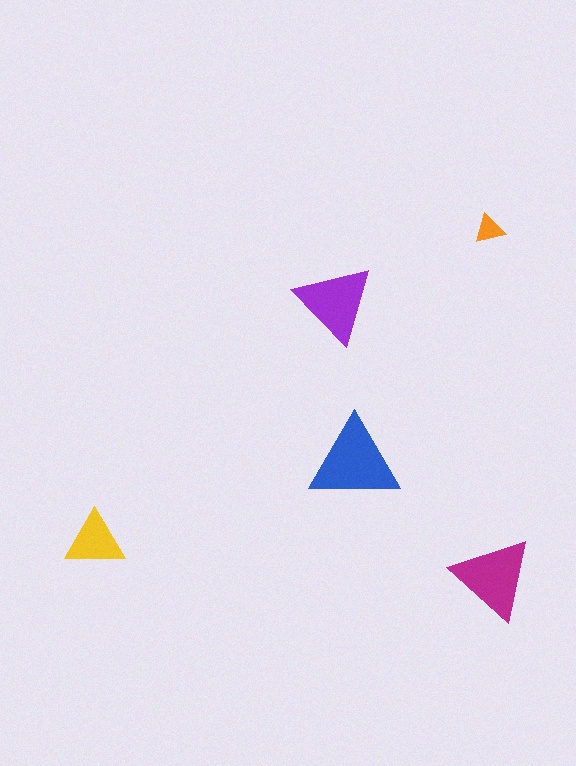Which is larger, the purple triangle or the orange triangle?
The purple one.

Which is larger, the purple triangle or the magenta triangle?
The magenta one.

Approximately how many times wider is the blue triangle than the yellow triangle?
About 1.5 times wider.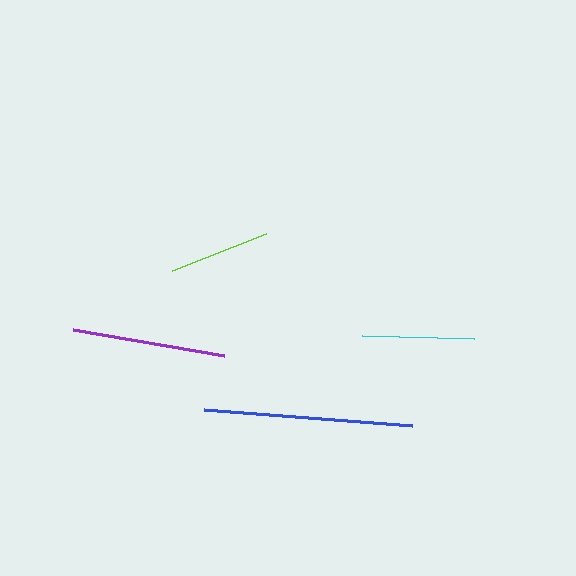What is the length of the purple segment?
The purple segment is approximately 154 pixels long.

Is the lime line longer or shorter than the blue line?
The blue line is longer than the lime line.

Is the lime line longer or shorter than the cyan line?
The cyan line is longer than the lime line.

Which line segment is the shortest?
The lime line is the shortest at approximately 101 pixels.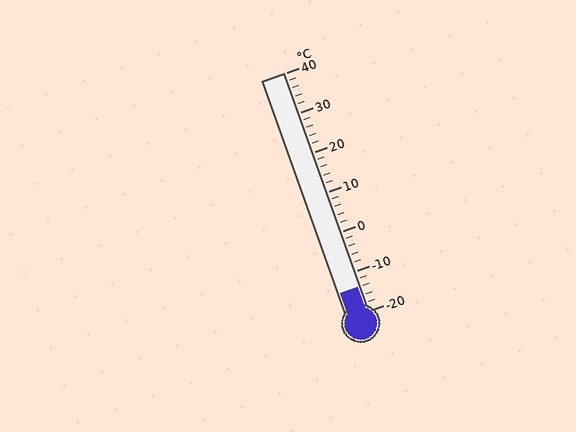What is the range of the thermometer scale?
The thermometer scale ranges from -20°C to 40°C.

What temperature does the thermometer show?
The thermometer shows approximately -14°C.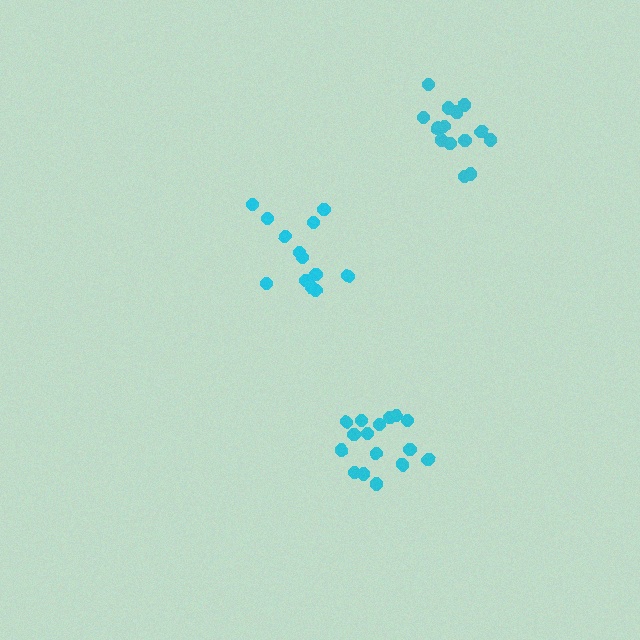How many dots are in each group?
Group 1: 14 dots, Group 2: 14 dots, Group 3: 16 dots (44 total).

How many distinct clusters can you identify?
There are 3 distinct clusters.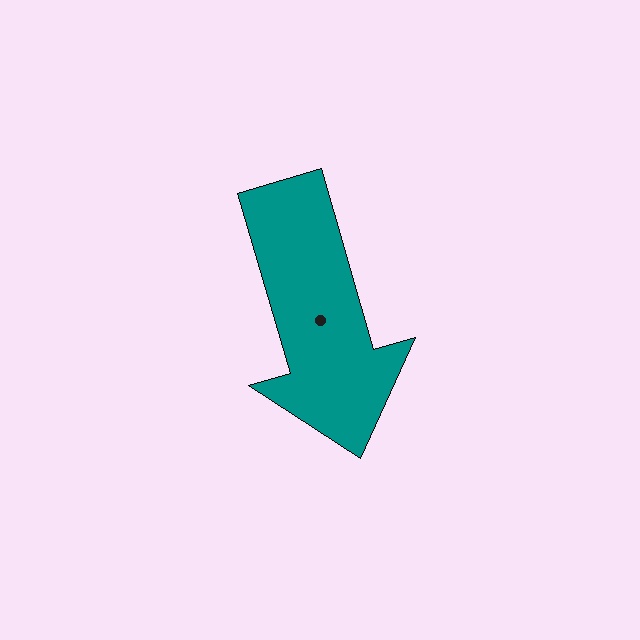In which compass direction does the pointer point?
South.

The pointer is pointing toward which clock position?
Roughly 5 o'clock.